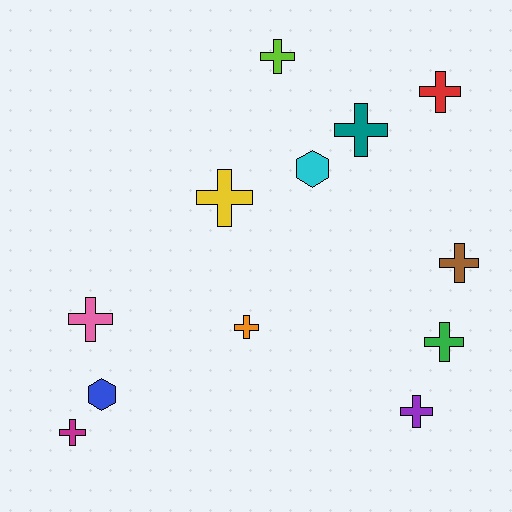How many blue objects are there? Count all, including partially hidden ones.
There is 1 blue object.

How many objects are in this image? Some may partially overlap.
There are 12 objects.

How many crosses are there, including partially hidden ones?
There are 10 crosses.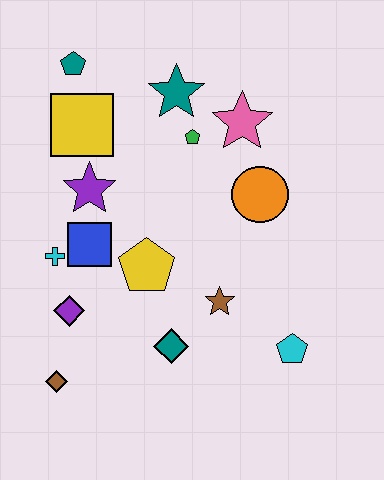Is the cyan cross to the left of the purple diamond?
Yes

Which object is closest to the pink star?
The green pentagon is closest to the pink star.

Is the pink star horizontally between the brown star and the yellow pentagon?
No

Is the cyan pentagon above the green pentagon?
No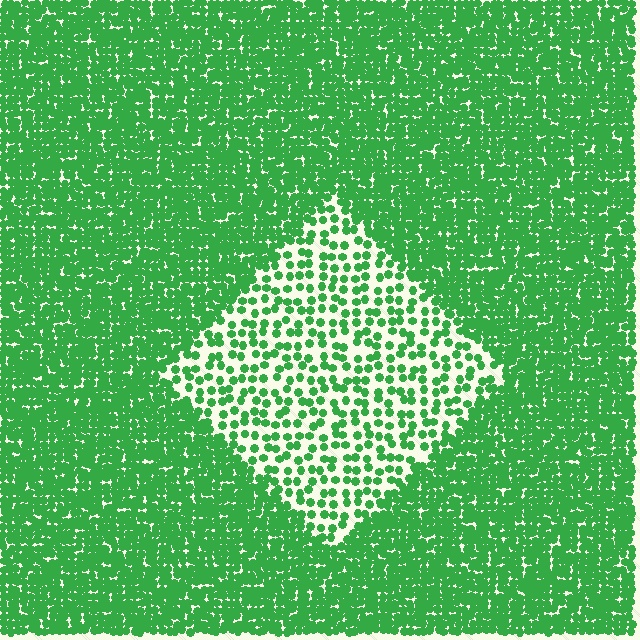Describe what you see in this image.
The image contains small green elements arranged at two different densities. A diamond-shaped region is visible where the elements are less densely packed than the surrounding area.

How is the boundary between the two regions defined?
The boundary is defined by a change in element density (approximately 2.7x ratio). All elements are the same color, size, and shape.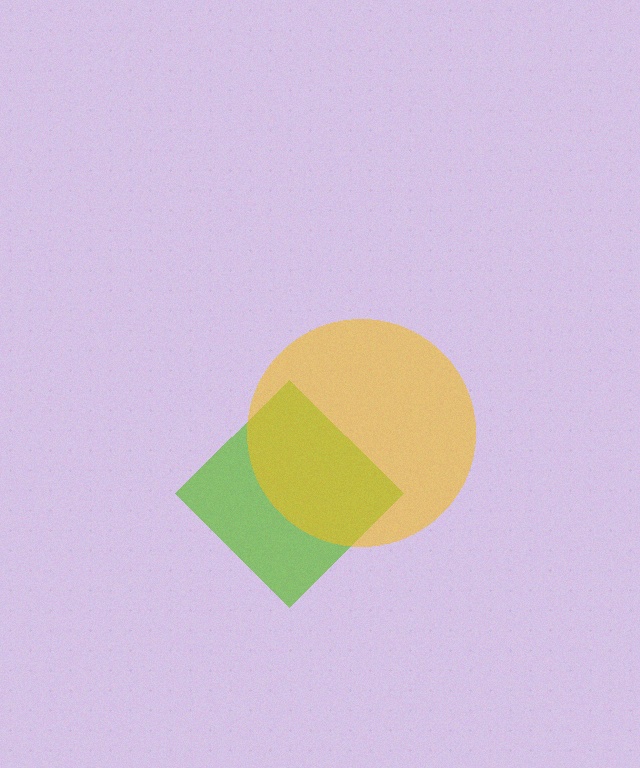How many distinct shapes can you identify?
There are 2 distinct shapes: a lime diamond, a yellow circle.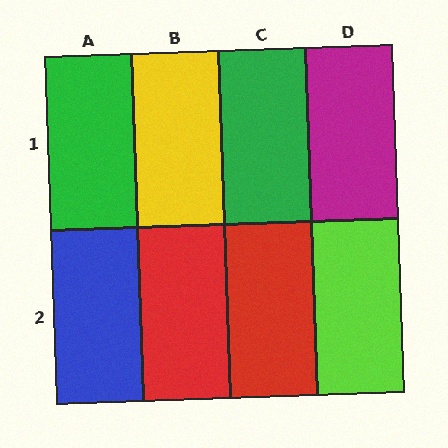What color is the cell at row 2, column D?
Lime.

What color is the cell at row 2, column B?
Red.